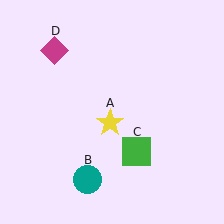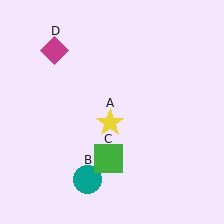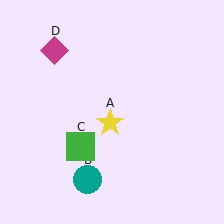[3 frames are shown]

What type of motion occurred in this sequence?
The green square (object C) rotated clockwise around the center of the scene.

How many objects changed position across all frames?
1 object changed position: green square (object C).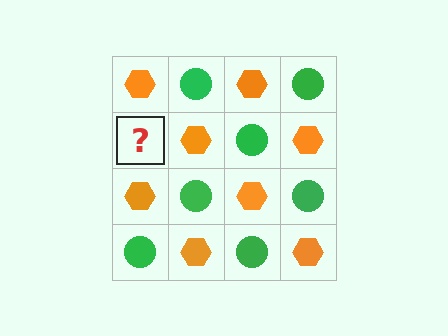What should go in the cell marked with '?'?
The missing cell should contain a green circle.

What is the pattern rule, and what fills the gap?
The rule is that it alternates orange hexagon and green circle in a checkerboard pattern. The gap should be filled with a green circle.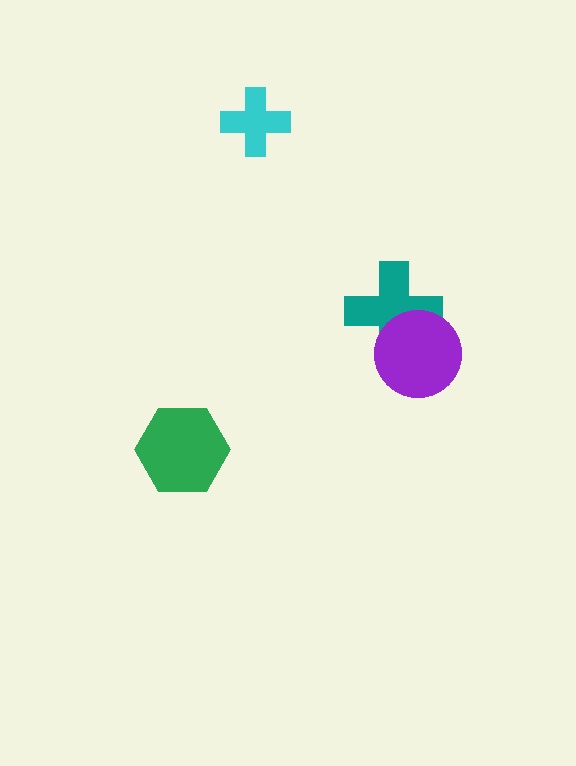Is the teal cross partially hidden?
Yes, it is partially covered by another shape.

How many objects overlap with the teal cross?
1 object overlaps with the teal cross.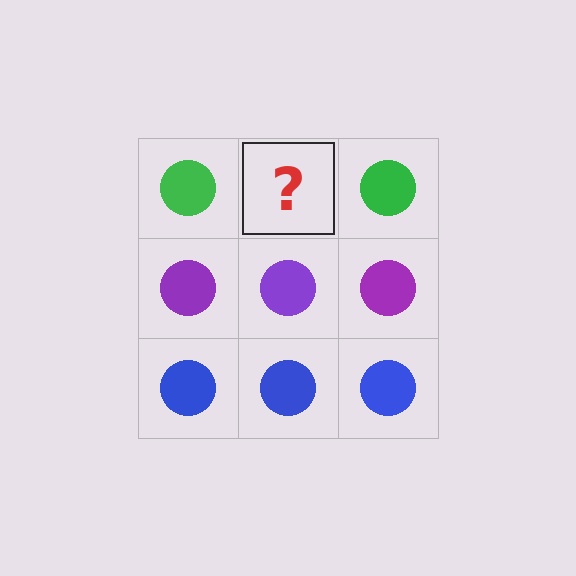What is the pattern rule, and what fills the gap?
The rule is that each row has a consistent color. The gap should be filled with a green circle.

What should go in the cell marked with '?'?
The missing cell should contain a green circle.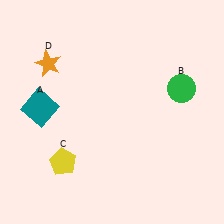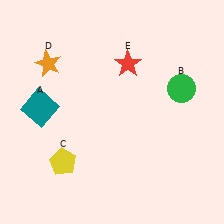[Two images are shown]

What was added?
A red star (E) was added in Image 2.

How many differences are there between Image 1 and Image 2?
There is 1 difference between the two images.